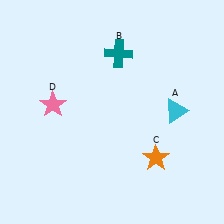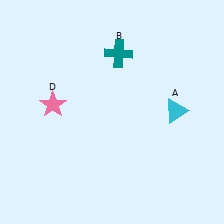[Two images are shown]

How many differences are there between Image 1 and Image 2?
There is 1 difference between the two images.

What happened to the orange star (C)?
The orange star (C) was removed in Image 2. It was in the bottom-right area of Image 1.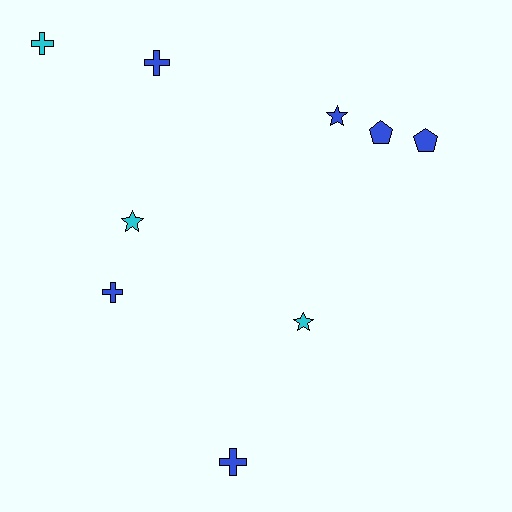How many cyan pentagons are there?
There are no cyan pentagons.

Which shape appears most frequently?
Cross, with 4 objects.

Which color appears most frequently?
Blue, with 6 objects.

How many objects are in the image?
There are 9 objects.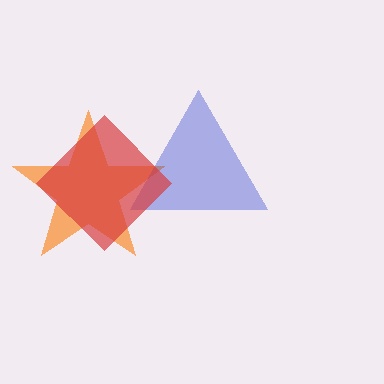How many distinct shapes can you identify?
There are 3 distinct shapes: an orange star, a blue triangle, a red diamond.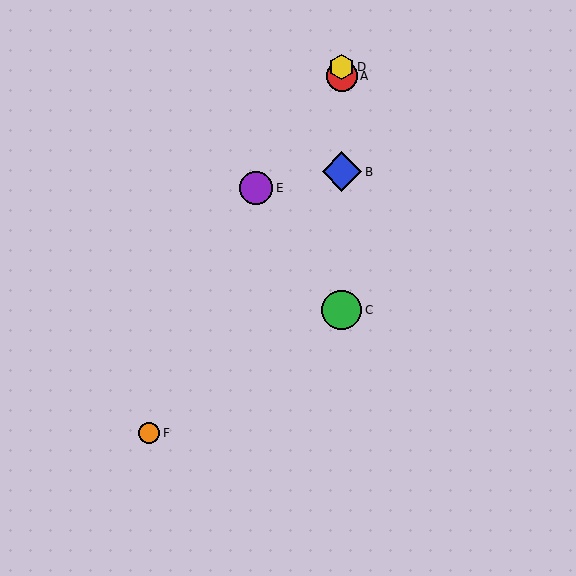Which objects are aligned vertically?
Objects A, B, C, D are aligned vertically.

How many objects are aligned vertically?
4 objects (A, B, C, D) are aligned vertically.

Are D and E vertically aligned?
No, D is at x≈342 and E is at x≈256.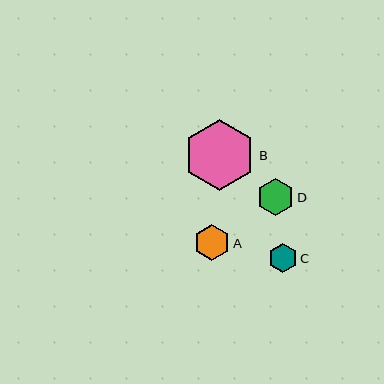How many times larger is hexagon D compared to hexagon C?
Hexagon D is approximately 1.3 times the size of hexagon C.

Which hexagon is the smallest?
Hexagon C is the smallest with a size of approximately 29 pixels.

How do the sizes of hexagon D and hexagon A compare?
Hexagon D and hexagon A are approximately the same size.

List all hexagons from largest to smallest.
From largest to smallest: B, D, A, C.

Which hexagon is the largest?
Hexagon B is the largest with a size of approximately 72 pixels.